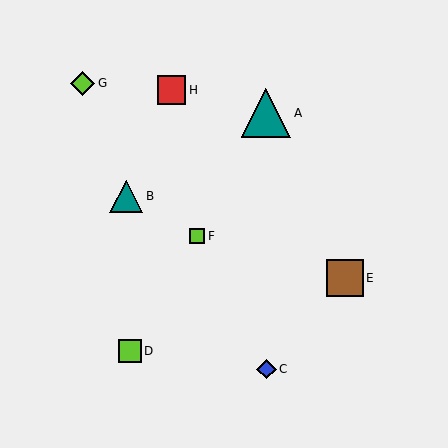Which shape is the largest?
The teal triangle (labeled A) is the largest.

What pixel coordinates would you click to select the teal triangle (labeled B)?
Click at (126, 196) to select the teal triangle B.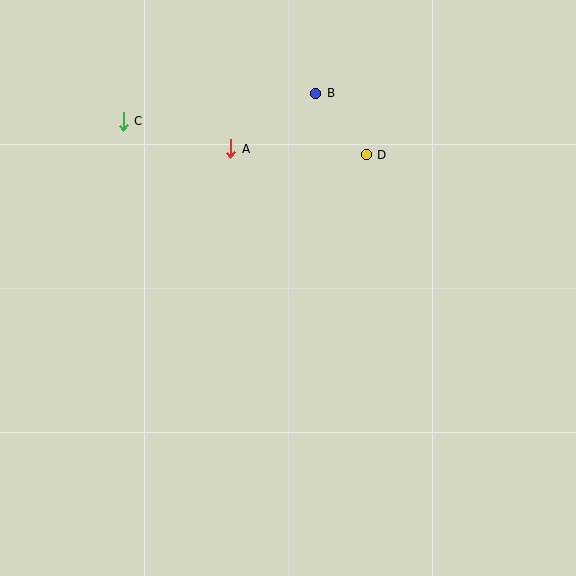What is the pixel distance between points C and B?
The distance between C and B is 195 pixels.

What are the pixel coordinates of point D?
Point D is at (366, 155).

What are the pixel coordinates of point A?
Point A is at (231, 149).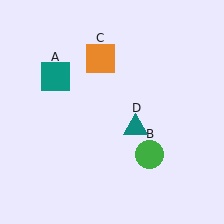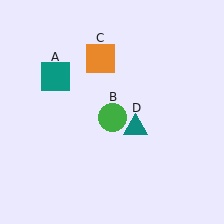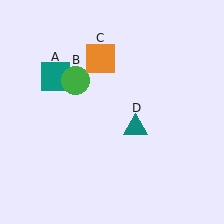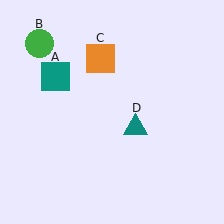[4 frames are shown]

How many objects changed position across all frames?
1 object changed position: green circle (object B).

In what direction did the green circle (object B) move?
The green circle (object B) moved up and to the left.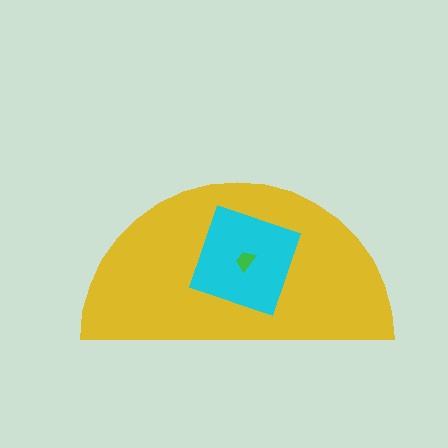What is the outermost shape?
The yellow semicircle.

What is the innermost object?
The green trapezoid.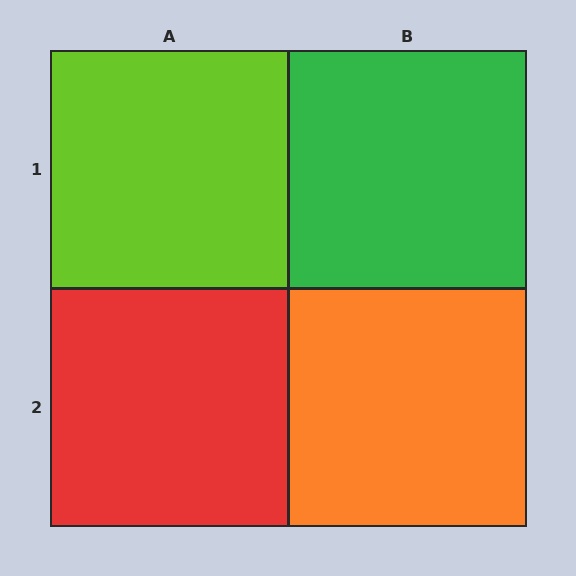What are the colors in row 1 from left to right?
Lime, green.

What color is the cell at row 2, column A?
Red.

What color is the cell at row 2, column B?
Orange.